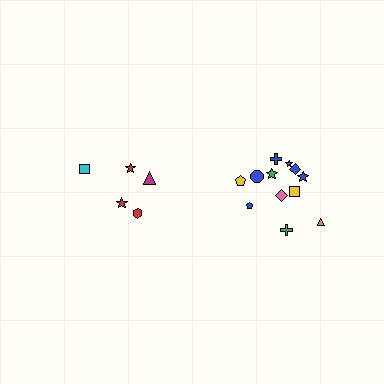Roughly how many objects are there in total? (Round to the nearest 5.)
Roughly 15 objects in total.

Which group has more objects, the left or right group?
The right group.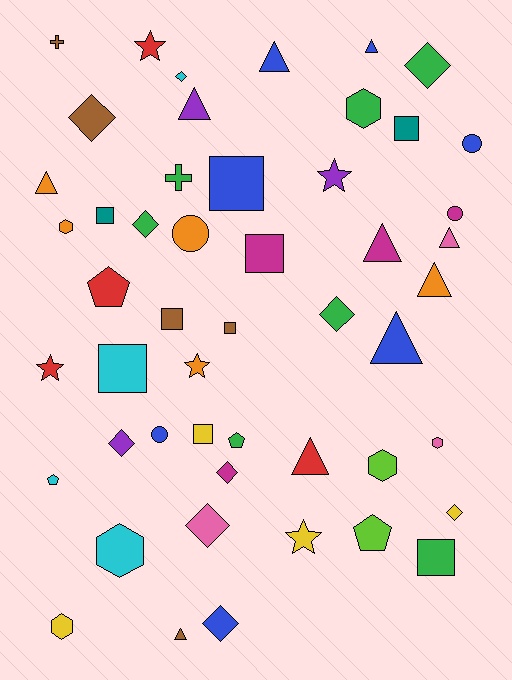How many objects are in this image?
There are 50 objects.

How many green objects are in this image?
There are 7 green objects.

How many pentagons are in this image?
There are 4 pentagons.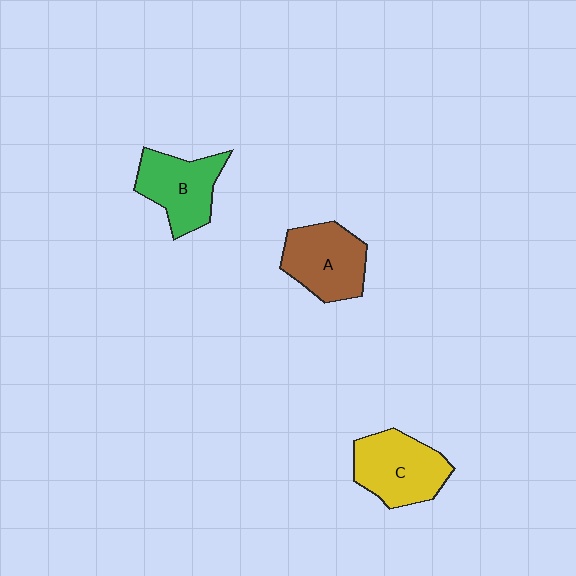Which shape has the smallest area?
Shape B (green).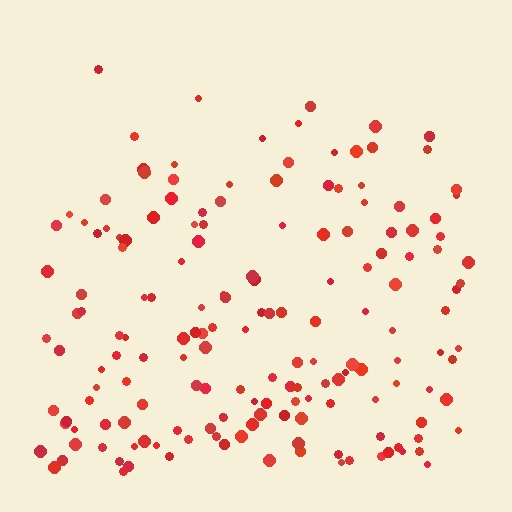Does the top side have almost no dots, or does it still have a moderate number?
Still a moderate number, just noticeably fewer than the bottom.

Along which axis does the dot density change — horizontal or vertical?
Vertical.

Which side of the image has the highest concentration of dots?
The bottom.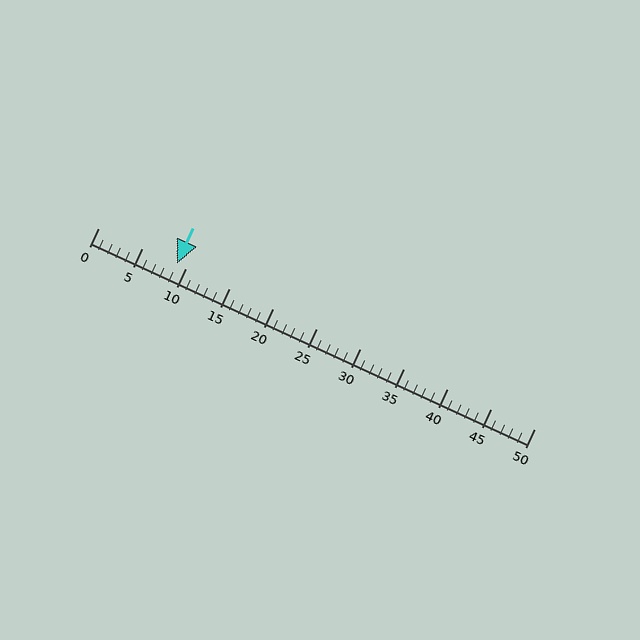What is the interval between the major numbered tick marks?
The major tick marks are spaced 5 units apart.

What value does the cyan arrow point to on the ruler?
The cyan arrow points to approximately 9.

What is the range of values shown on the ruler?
The ruler shows values from 0 to 50.